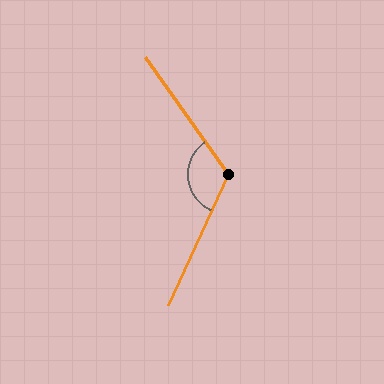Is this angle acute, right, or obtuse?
It is obtuse.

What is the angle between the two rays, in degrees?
Approximately 120 degrees.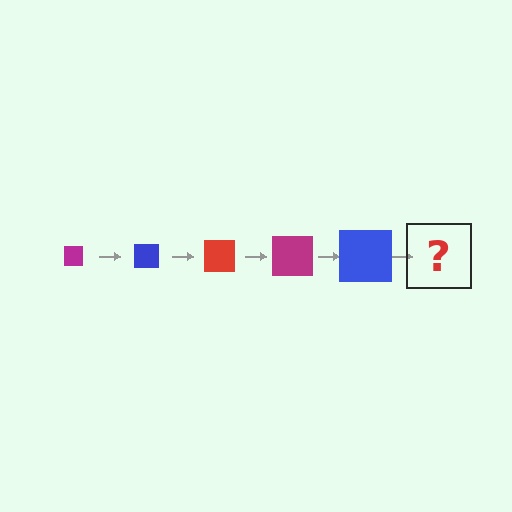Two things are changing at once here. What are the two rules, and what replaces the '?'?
The two rules are that the square grows larger each step and the color cycles through magenta, blue, and red. The '?' should be a red square, larger than the previous one.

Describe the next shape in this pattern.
It should be a red square, larger than the previous one.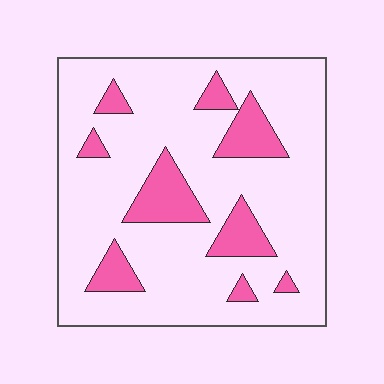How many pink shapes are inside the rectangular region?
9.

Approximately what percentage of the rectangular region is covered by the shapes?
Approximately 20%.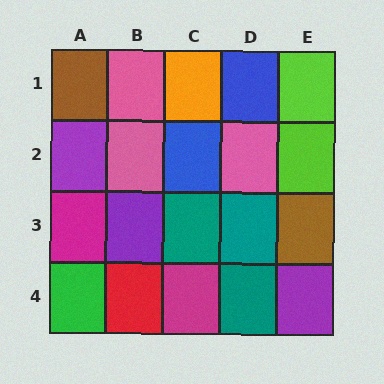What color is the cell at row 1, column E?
Lime.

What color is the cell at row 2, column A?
Purple.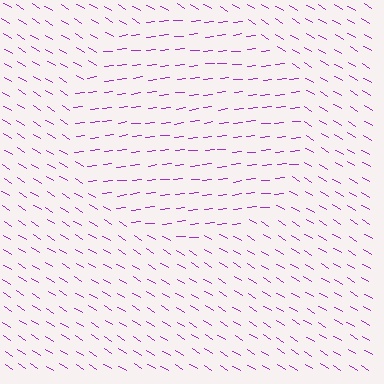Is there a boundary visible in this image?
Yes, there is a texture boundary formed by a change in line orientation.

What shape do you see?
I see a circle.